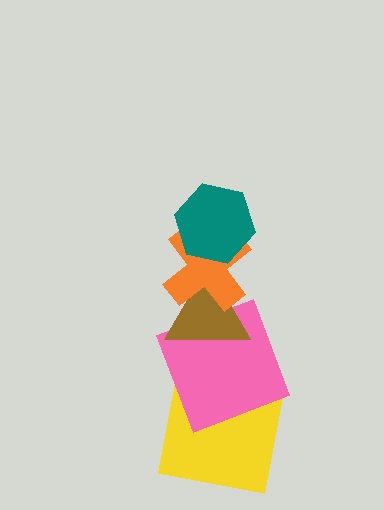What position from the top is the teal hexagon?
The teal hexagon is 1st from the top.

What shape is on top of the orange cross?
The teal hexagon is on top of the orange cross.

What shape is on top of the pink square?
The brown triangle is on top of the pink square.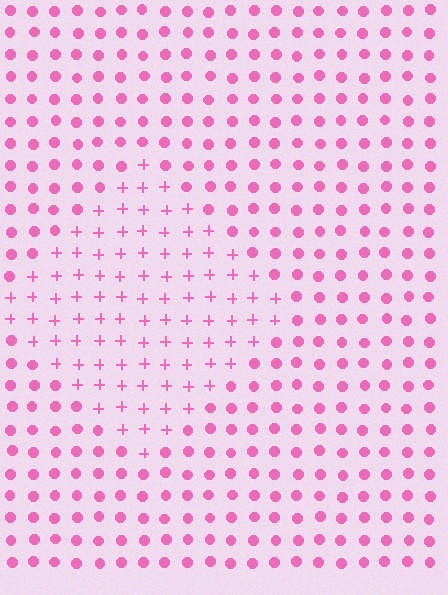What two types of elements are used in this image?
The image uses plus signs inside the diamond region and circles outside it.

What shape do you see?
I see a diamond.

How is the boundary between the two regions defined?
The boundary is defined by a change in element shape: plus signs inside vs. circles outside. All elements share the same color and spacing.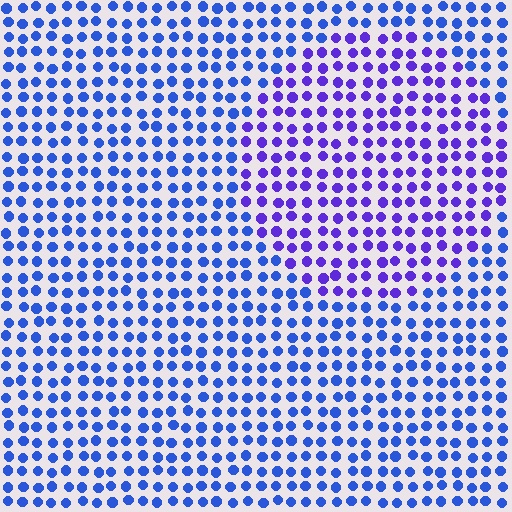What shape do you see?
I see a circle.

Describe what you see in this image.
The image is filled with small blue elements in a uniform arrangement. A circle-shaped region is visible where the elements are tinted to a slightly different hue, forming a subtle color boundary.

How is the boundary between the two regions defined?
The boundary is defined purely by a slight shift in hue (about 33 degrees). Spacing, size, and orientation are identical on both sides.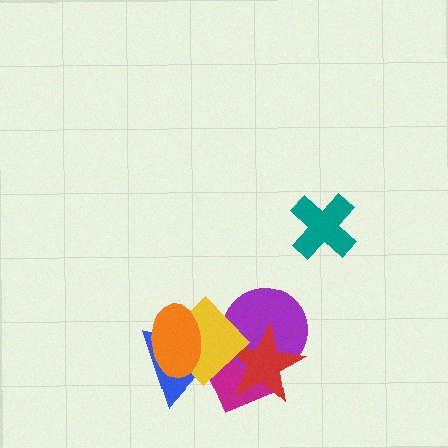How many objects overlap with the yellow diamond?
5 objects overlap with the yellow diamond.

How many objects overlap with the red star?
3 objects overlap with the red star.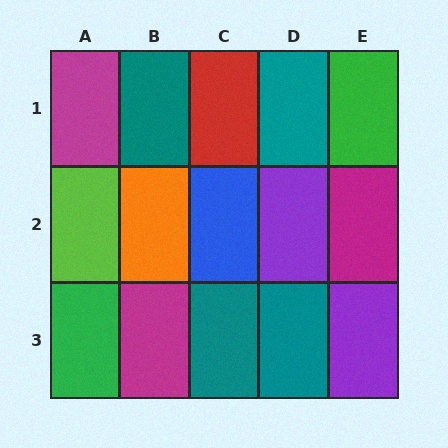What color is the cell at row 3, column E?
Purple.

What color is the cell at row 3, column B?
Magenta.